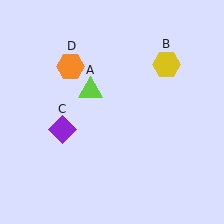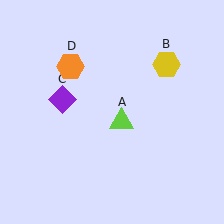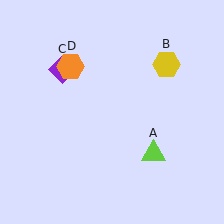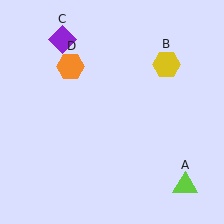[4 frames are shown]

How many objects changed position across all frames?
2 objects changed position: lime triangle (object A), purple diamond (object C).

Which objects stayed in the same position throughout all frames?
Yellow hexagon (object B) and orange hexagon (object D) remained stationary.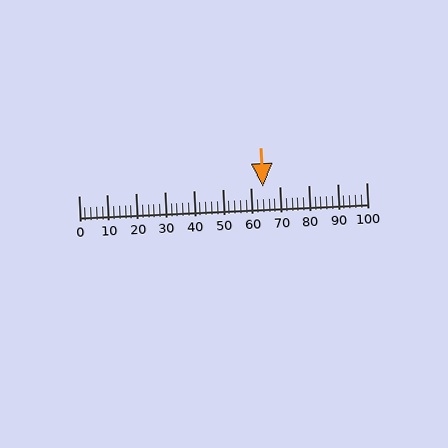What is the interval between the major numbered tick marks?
The major tick marks are spaced 10 units apart.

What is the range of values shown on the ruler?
The ruler shows values from 0 to 100.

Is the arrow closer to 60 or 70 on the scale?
The arrow is closer to 60.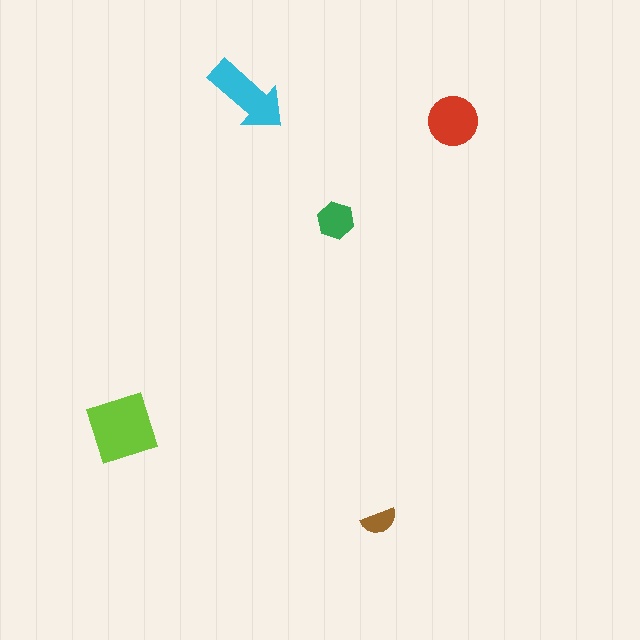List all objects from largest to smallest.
The lime square, the cyan arrow, the red circle, the green hexagon, the brown semicircle.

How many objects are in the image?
There are 5 objects in the image.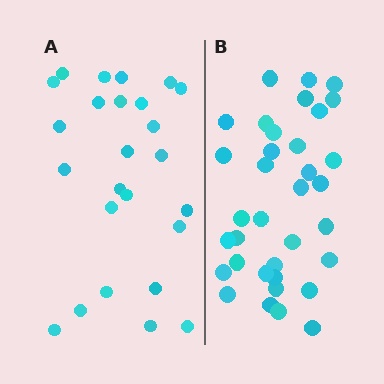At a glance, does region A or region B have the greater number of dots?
Region B (the right region) has more dots.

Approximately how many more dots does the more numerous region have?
Region B has roughly 10 or so more dots than region A.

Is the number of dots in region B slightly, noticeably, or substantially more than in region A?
Region B has noticeably more, but not dramatically so. The ratio is roughly 1.4 to 1.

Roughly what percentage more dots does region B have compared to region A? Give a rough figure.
About 40% more.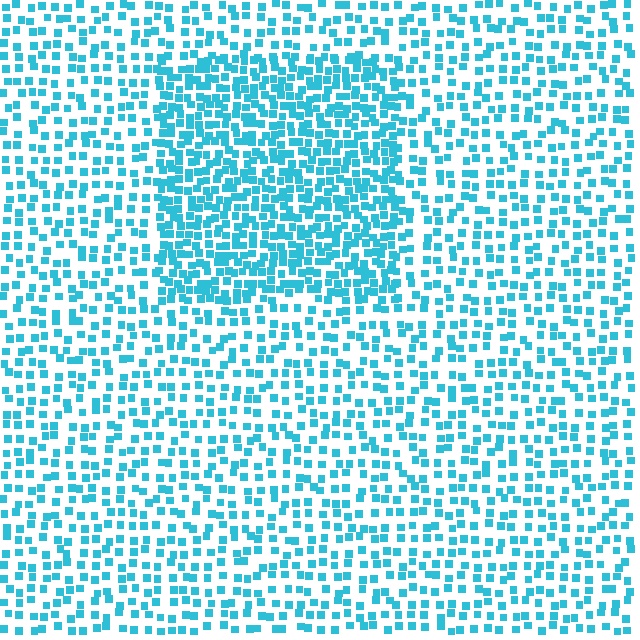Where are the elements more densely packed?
The elements are more densely packed inside the rectangle boundary.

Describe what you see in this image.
The image contains small cyan elements arranged at two different densities. A rectangle-shaped region is visible where the elements are more densely packed than the surrounding area.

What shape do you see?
I see a rectangle.